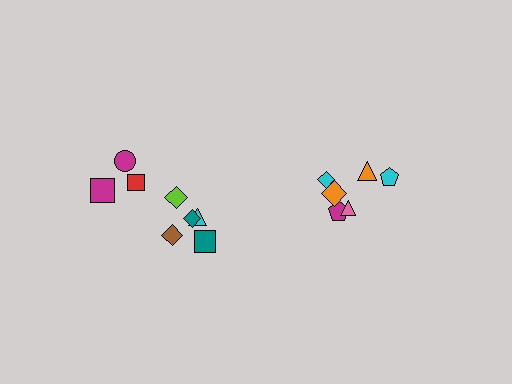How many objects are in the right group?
There are 6 objects.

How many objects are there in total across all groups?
There are 14 objects.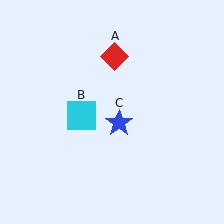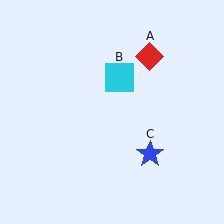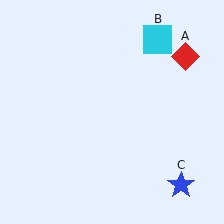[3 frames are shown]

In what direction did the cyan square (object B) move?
The cyan square (object B) moved up and to the right.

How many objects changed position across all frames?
3 objects changed position: red diamond (object A), cyan square (object B), blue star (object C).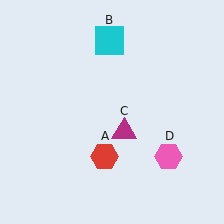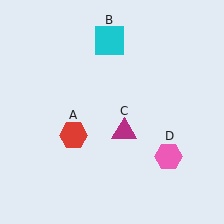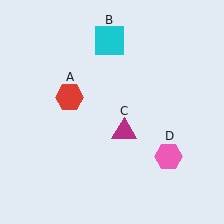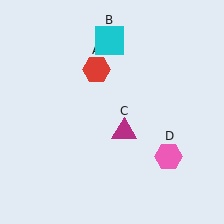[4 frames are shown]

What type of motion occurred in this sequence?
The red hexagon (object A) rotated clockwise around the center of the scene.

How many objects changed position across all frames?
1 object changed position: red hexagon (object A).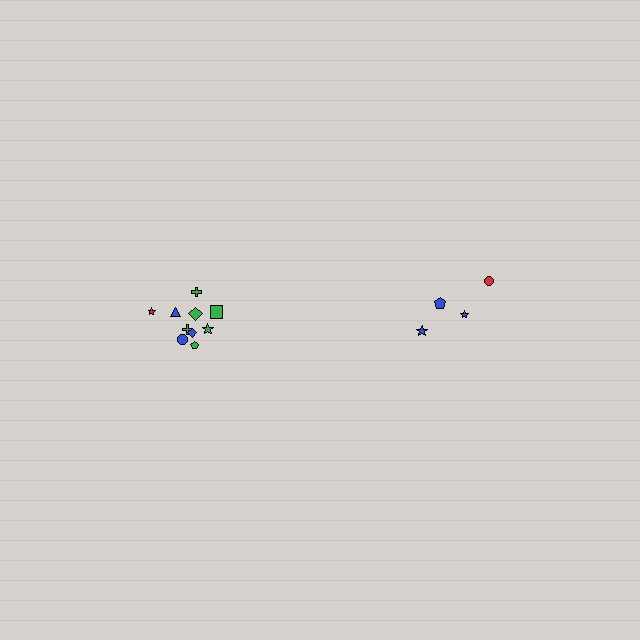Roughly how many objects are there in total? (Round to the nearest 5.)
Roughly 15 objects in total.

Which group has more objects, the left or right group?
The left group.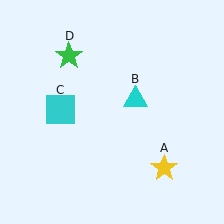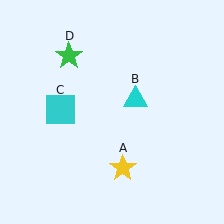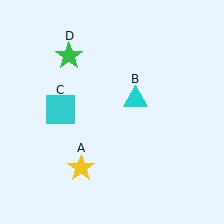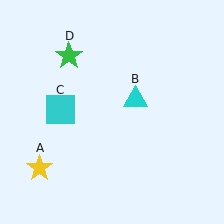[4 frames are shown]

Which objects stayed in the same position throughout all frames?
Cyan triangle (object B) and cyan square (object C) and green star (object D) remained stationary.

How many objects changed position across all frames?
1 object changed position: yellow star (object A).